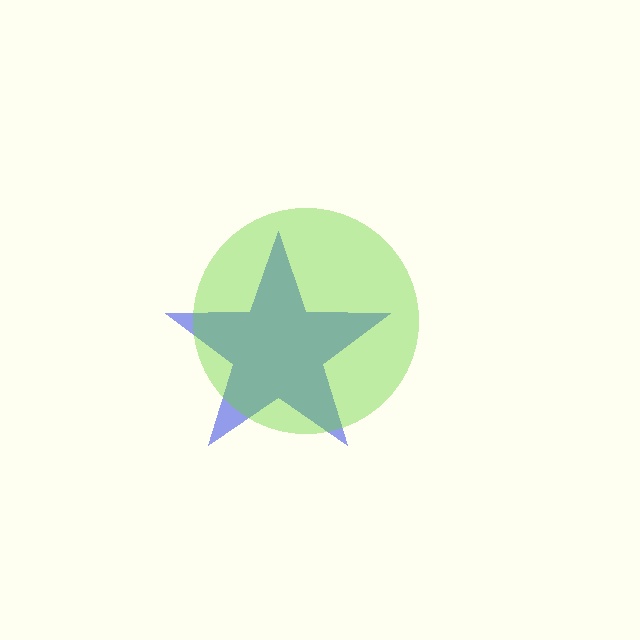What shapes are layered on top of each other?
The layered shapes are: a blue star, a lime circle.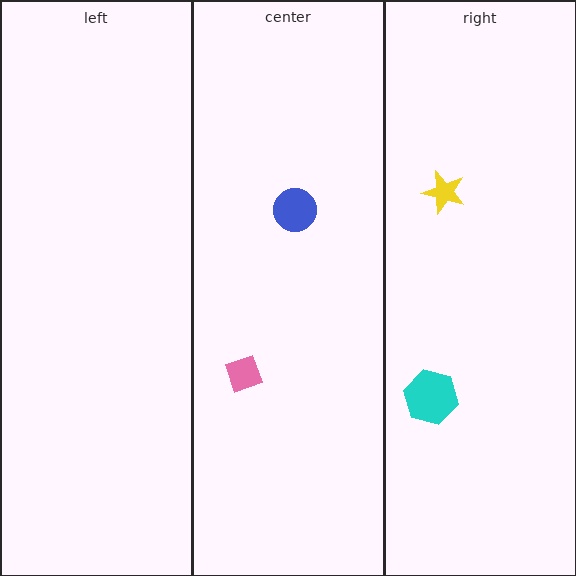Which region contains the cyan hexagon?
The right region.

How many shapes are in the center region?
2.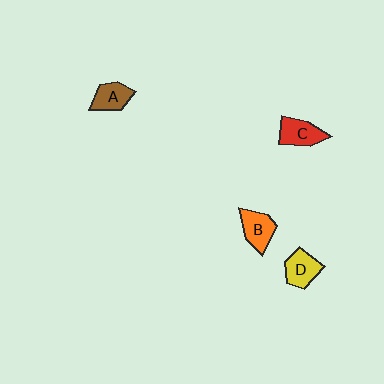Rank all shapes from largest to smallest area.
From largest to smallest: C (red), B (orange), D (yellow), A (brown).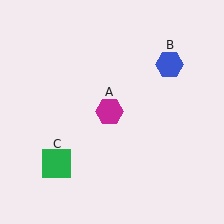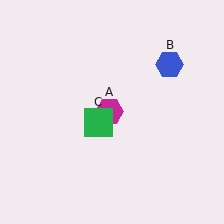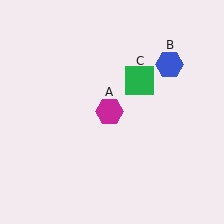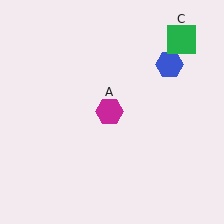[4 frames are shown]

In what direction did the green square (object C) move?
The green square (object C) moved up and to the right.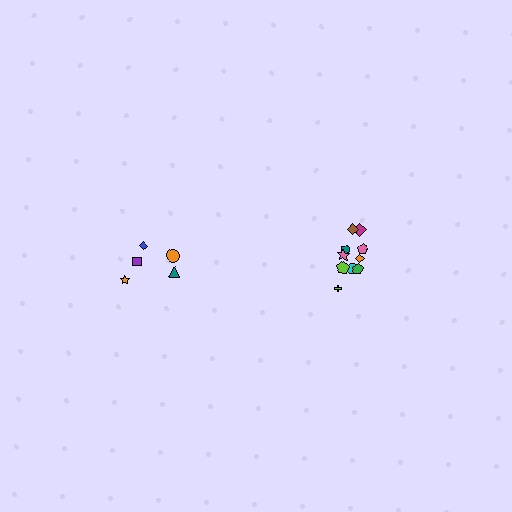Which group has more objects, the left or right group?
The right group.